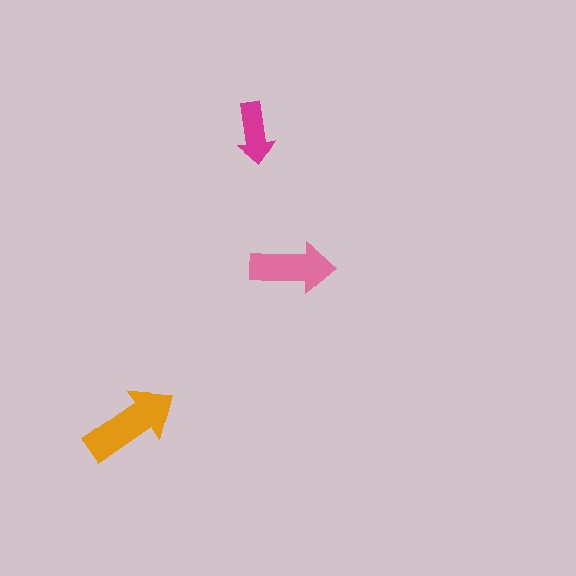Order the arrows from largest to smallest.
the orange one, the pink one, the magenta one.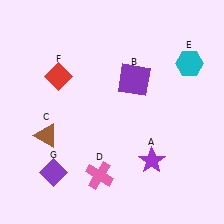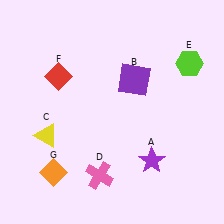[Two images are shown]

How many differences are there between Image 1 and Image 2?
There are 3 differences between the two images.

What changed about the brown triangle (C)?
In Image 1, C is brown. In Image 2, it changed to yellow.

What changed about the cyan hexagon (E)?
In Image 1, E is cyan. In Image 2, it changed to lime.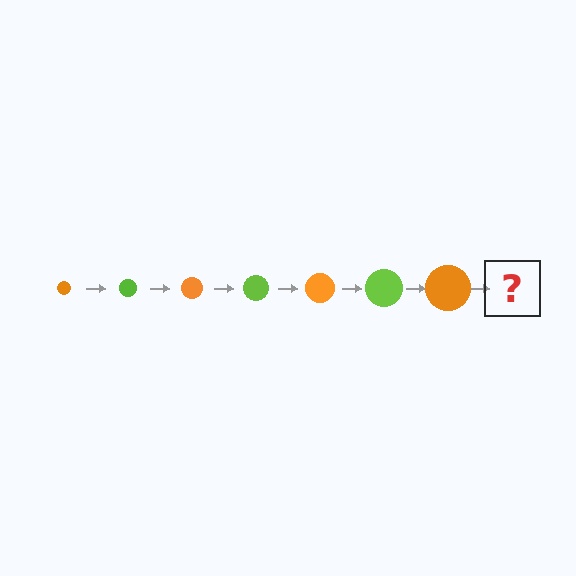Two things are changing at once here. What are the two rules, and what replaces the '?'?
The two rules are that the circle grows larger each step and the color cycles through orange and lime. The '?' should be a lime circle, larger than the previous one.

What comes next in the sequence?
The next element should be a lime circle, larger than the previous one.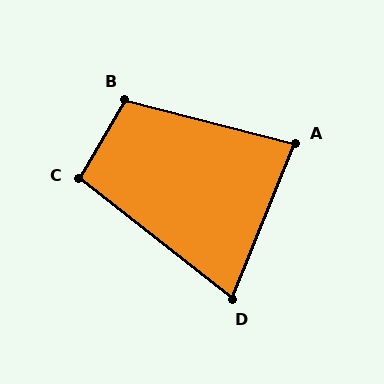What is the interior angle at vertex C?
Approximately 98 degrees (obtuse).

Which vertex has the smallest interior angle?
D, at approximately 74 degrees.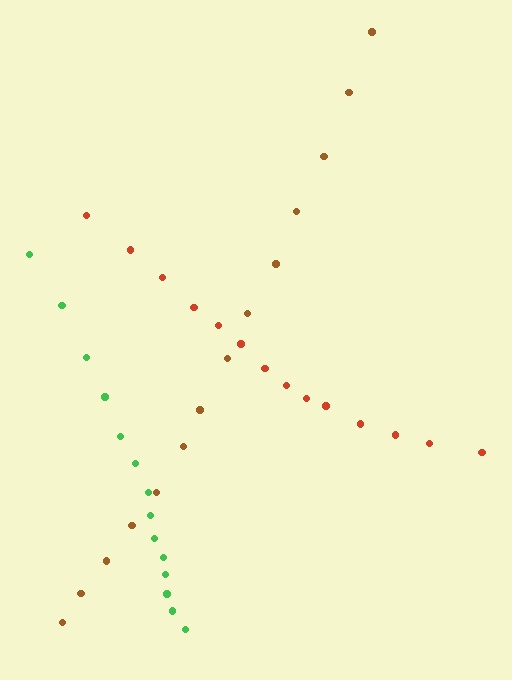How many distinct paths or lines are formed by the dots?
There are 3 distinct paths.